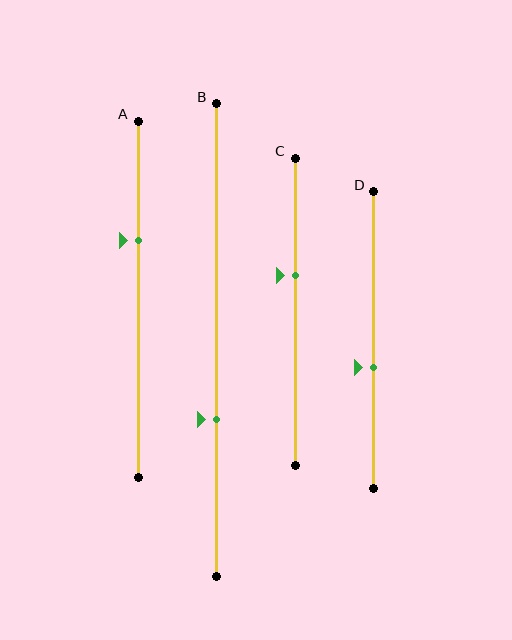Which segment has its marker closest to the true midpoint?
Segment D has its marker closest to the true midpoint.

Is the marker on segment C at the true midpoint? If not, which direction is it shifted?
No, the marker on segment C is shifted upward by about 12% of the segment length.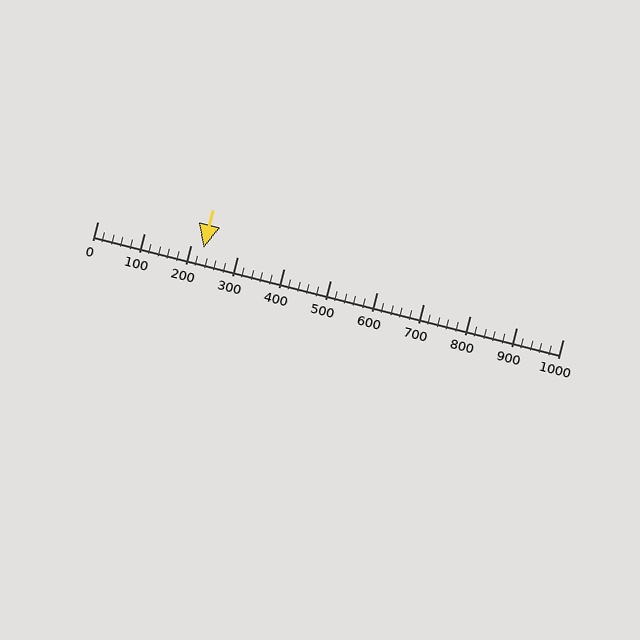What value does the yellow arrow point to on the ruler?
The yellow arrow points to approximately 227.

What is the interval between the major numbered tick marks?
The major tick marks are spaced 100 units apart.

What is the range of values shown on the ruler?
The ruler shows values from 0 to 1000.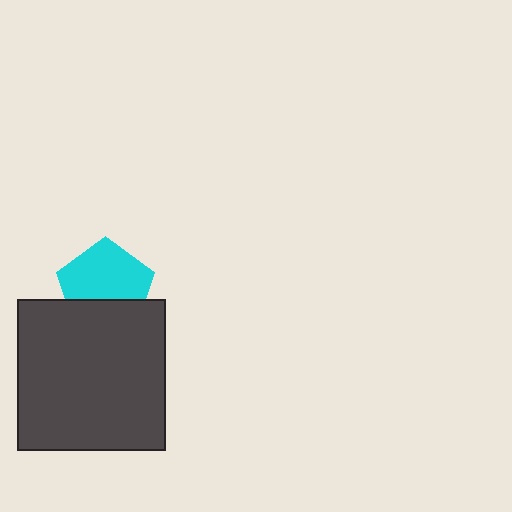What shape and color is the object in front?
The object in front is a dark gray rectangle.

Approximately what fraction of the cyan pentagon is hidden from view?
Roughly 35% of the cyan pentagon is hidden behind the dark gray rectangle.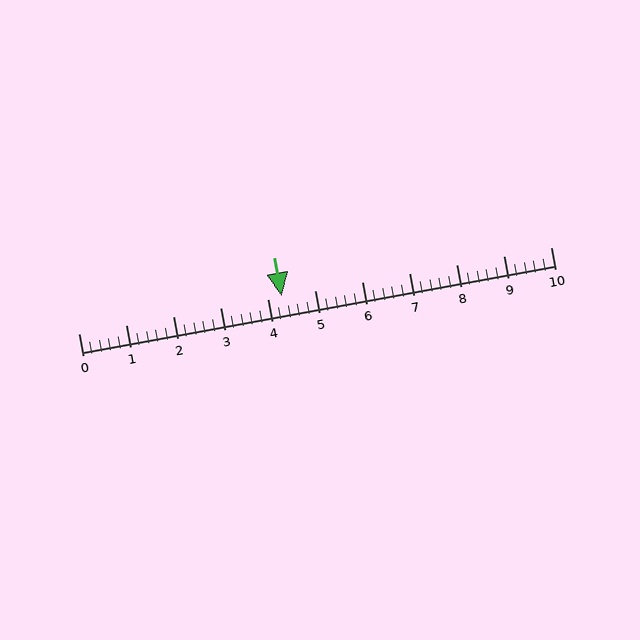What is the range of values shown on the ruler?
The ruler shows values from 0 to 10.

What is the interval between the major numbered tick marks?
The major tick marks are spaced 1 units apart.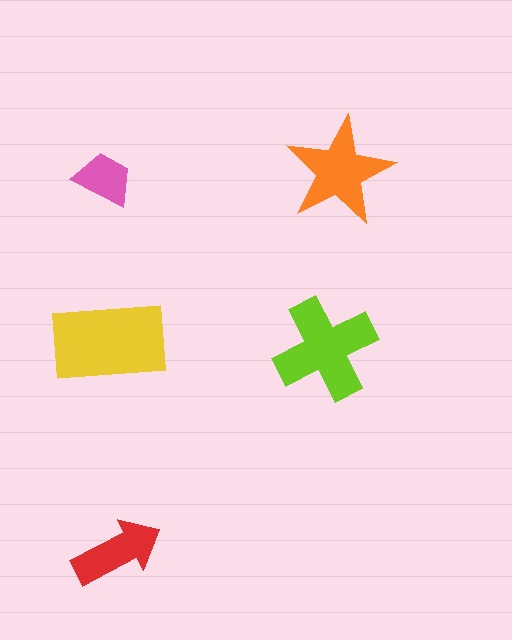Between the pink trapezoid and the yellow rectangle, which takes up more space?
The yellow rectangle.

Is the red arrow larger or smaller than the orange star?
Smaller.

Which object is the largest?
The yellow rectangle.